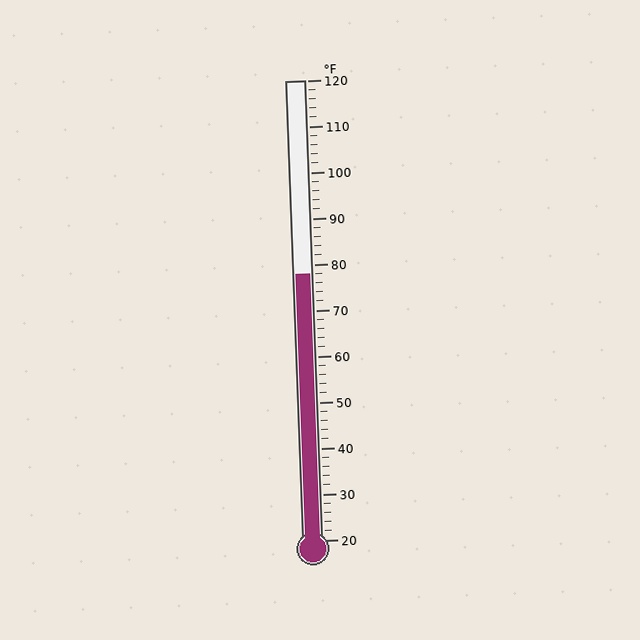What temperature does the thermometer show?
The thermometer shows approximately 78°F.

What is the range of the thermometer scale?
The thermometer scale ranges from 20°F to 120°F.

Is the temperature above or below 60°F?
The temperature is above 60°F.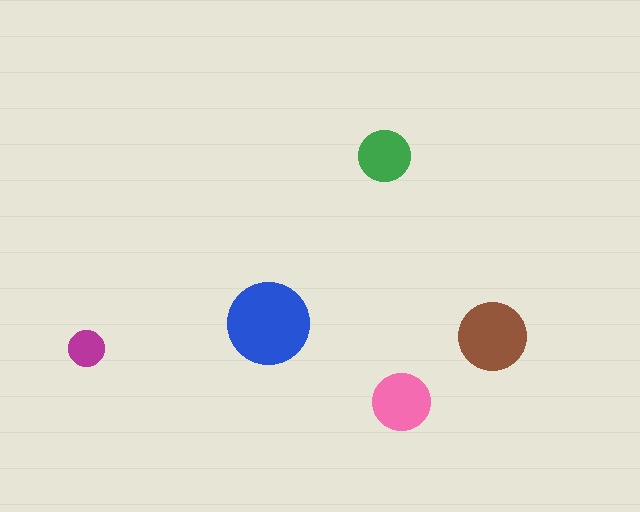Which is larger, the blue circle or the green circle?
The blue one.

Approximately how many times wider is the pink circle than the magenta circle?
About 1.5 times wider.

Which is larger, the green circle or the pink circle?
The pink one.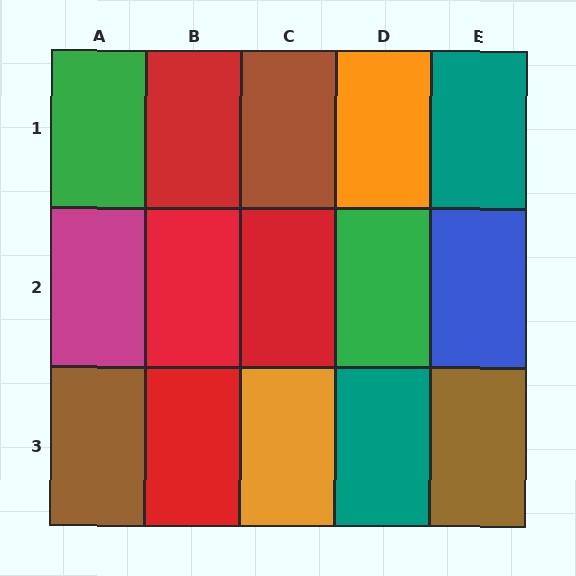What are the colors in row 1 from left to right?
Green, red, brown, orange, teal.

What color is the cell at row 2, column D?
Green.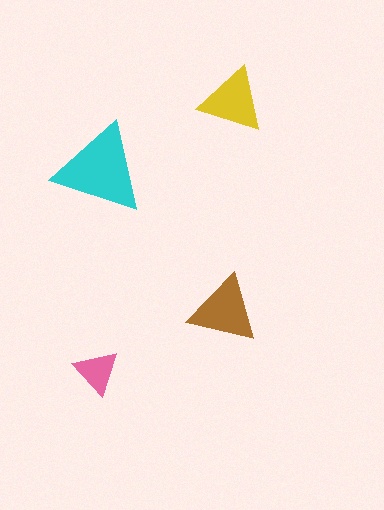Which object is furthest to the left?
The pink triangle is leftmost.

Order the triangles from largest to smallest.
the cyan one, the brown one, the yellow one, the pink one.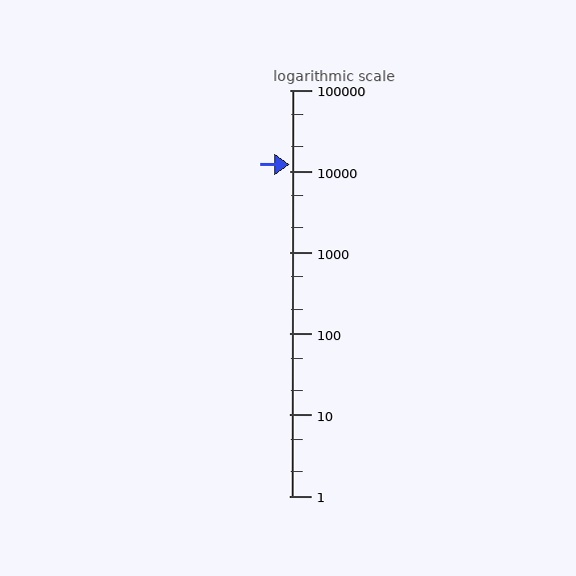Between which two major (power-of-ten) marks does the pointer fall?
The pointer is between 10000 and 100000.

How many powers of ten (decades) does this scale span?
The scale spans 5 decades, from 1 to 100000.